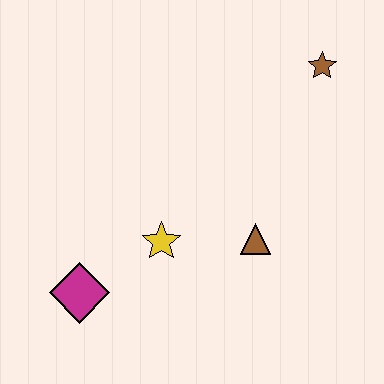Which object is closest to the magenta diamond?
The yellow star is closest to the magenta diamond.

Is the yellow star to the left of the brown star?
Yes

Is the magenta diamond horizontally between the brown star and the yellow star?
No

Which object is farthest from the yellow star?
The brown star is farthest from the yellow star.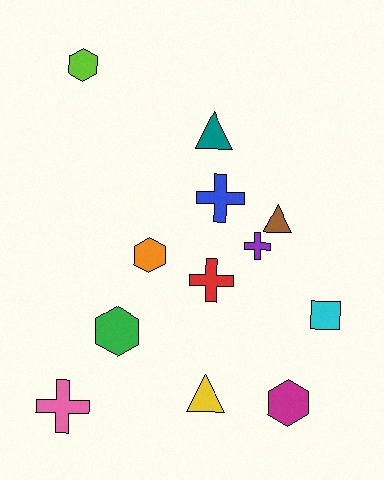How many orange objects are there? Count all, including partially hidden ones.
There is 1 orange object.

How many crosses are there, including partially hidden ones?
There are 4 crosses.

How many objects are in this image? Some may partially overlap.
There are 12 objects.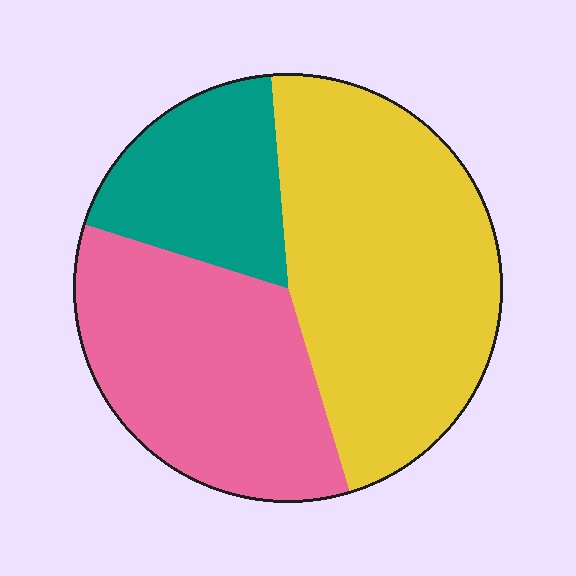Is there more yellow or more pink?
Yellow.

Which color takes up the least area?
Teal, at roughly 20%.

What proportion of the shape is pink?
Pink covers around 35% of the shape.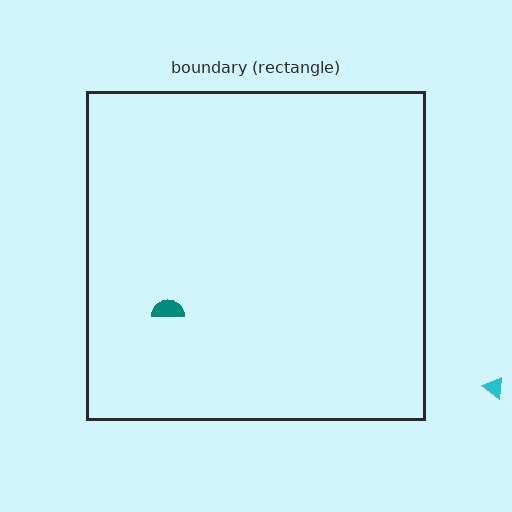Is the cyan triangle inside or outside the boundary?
Outside.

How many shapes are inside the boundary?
1 inside, 1 outside.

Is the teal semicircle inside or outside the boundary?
Inside.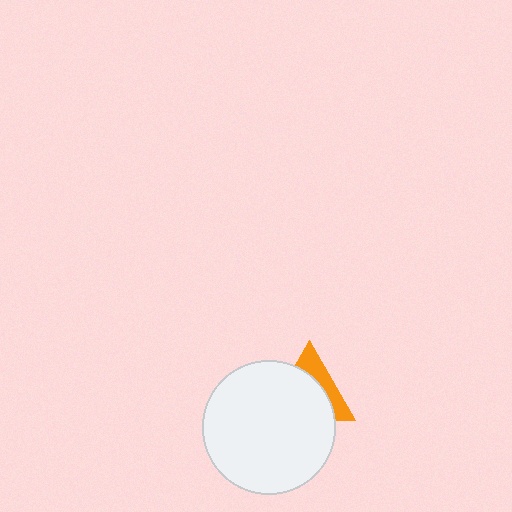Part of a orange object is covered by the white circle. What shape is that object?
It is a triangle.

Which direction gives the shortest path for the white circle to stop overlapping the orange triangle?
Moving toward the lower-left gives the shortest separation.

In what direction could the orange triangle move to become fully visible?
The orange triangle could move toward the upper-right. That would shift it out from behind the white circle entirely.